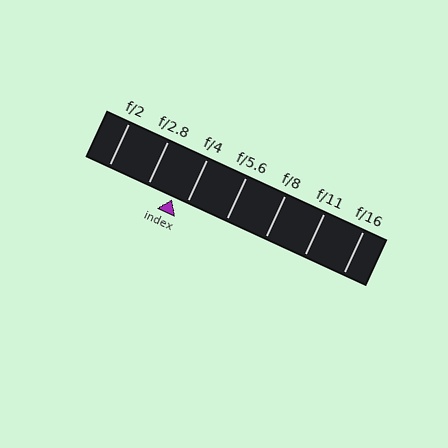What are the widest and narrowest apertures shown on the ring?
The widest aperture shown is f/2 and the narrowest is f/16.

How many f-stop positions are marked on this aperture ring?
There are 7 f-stop positions marked.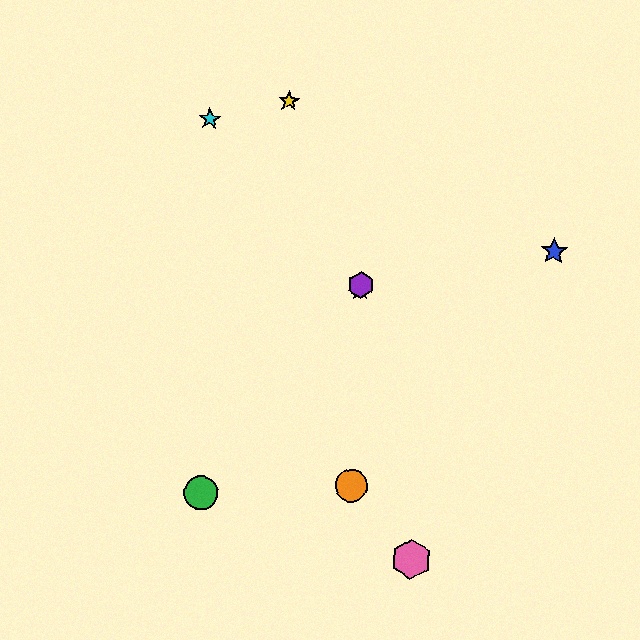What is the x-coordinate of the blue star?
The blue star is at x≈554.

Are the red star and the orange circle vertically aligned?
Yes, both are at x≈361.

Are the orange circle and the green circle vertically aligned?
No, the orange circle is at x≈351 and the green circle is at x≈201.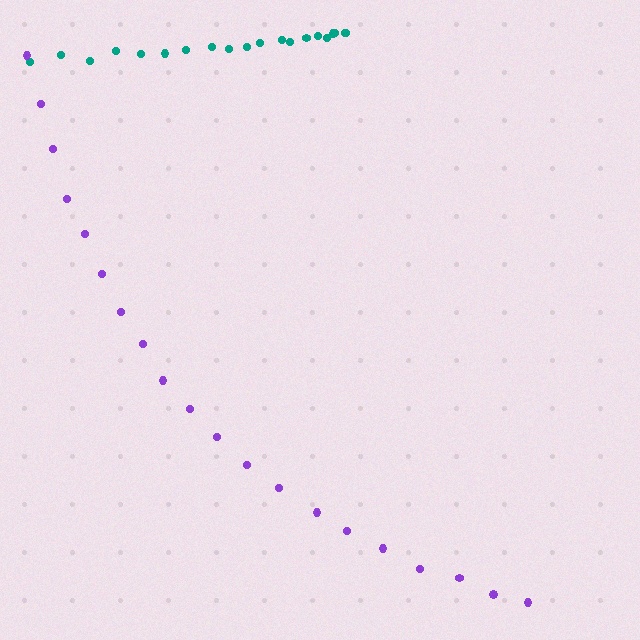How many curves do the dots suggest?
There are 2 distinct paths.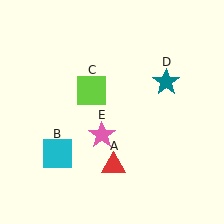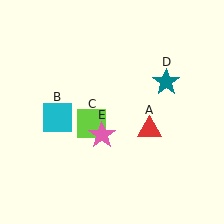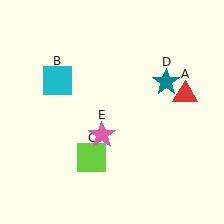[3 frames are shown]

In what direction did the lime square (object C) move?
The lime square (object C) moved down.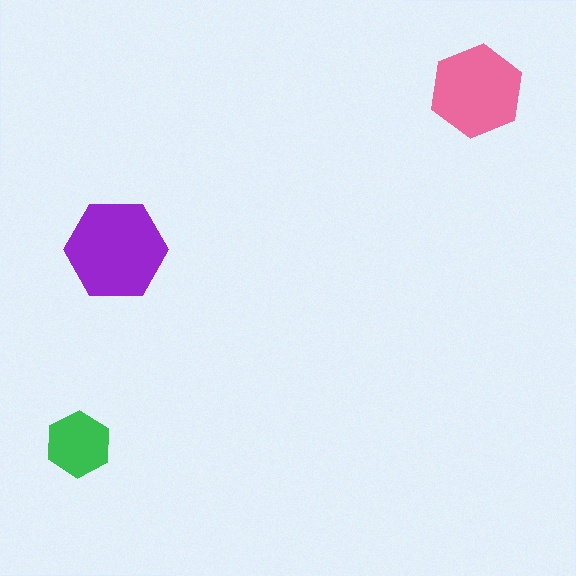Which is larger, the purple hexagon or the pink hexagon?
The purple one.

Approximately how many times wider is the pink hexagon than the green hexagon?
About 1.5 times wider.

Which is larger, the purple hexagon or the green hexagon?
The purple one.